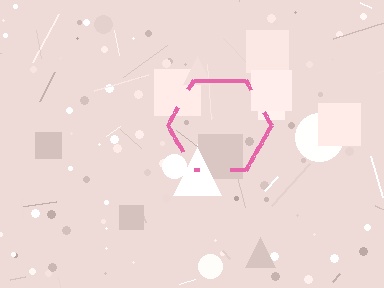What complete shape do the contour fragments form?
The contour fragments form a hexagon.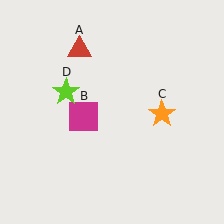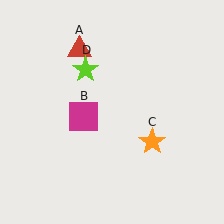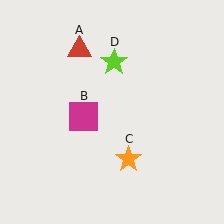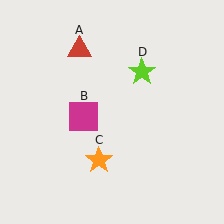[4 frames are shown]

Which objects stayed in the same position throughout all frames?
Red triangle (object A) and magenta square (object B) remained stationary.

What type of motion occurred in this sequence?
The orange star (object C), lime star (object D) rotated clockwise around the center of the scene.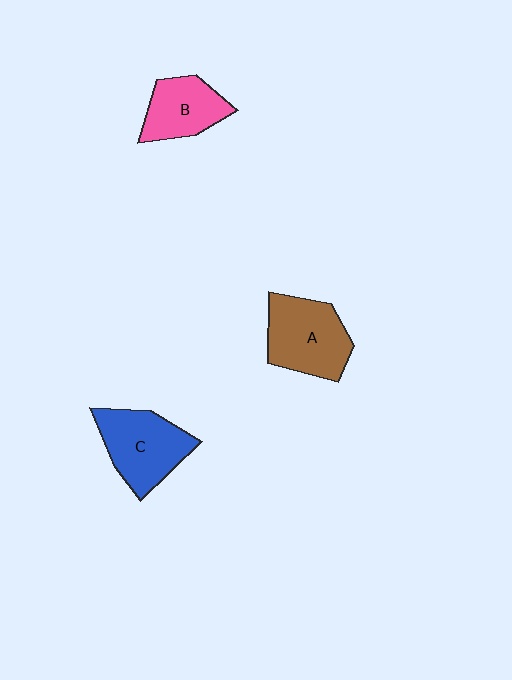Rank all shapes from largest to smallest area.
From largest to smallest: A (brown), C (blue), B (pink).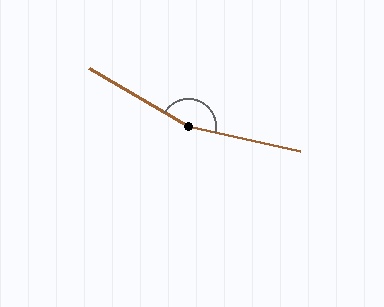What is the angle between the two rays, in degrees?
Approximately 162 degrees.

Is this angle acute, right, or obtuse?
It is obtuse.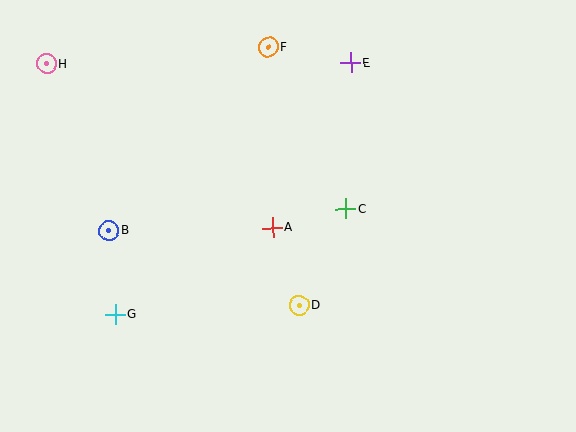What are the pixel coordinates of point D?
Point D is at (299, 305).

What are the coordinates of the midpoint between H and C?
The midpoint between H and C is at (196, 136).